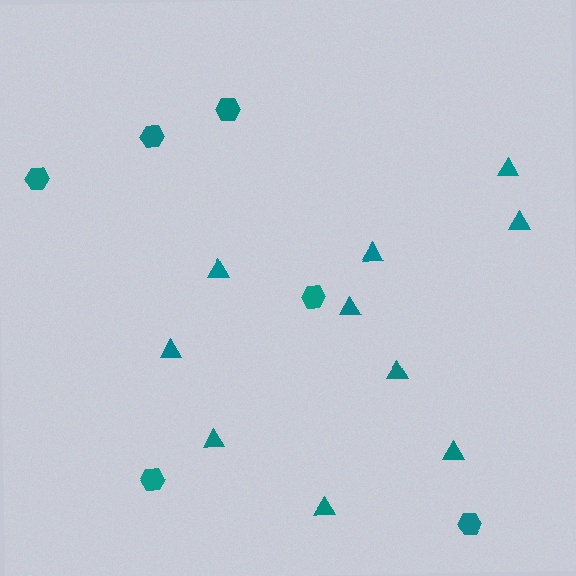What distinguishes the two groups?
There are 2 groups: one group of triangles (10) and one group of hexagons (6).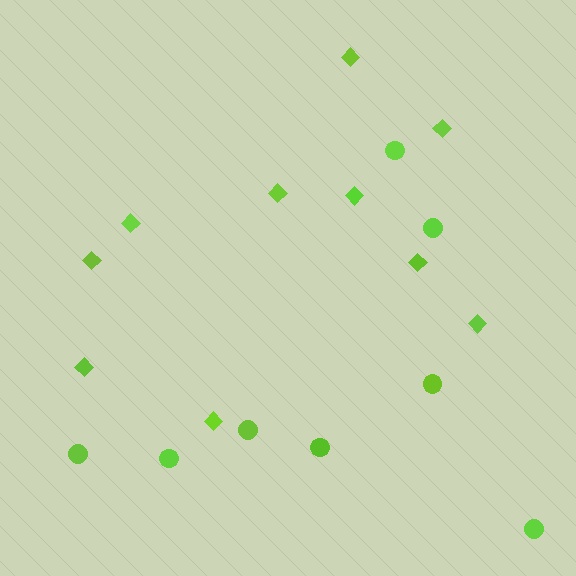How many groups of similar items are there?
There are 2 groups: one group of circles (8) and one group of diamonds (10).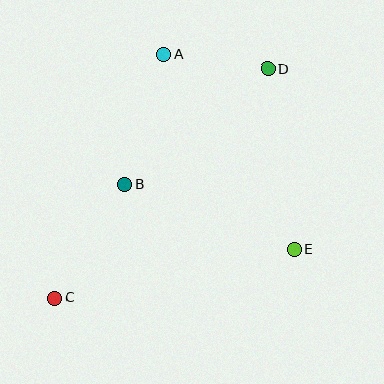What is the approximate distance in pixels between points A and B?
The distance between A and B is approximately 136 pixels.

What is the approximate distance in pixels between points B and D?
The distance between B and D is approximately 184 pixels.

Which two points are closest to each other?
Points A and D are closest to each other.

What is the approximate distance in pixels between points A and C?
The distance between A and C is approximately 267 pixels.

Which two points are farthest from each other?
Points C and D are farthest from each other.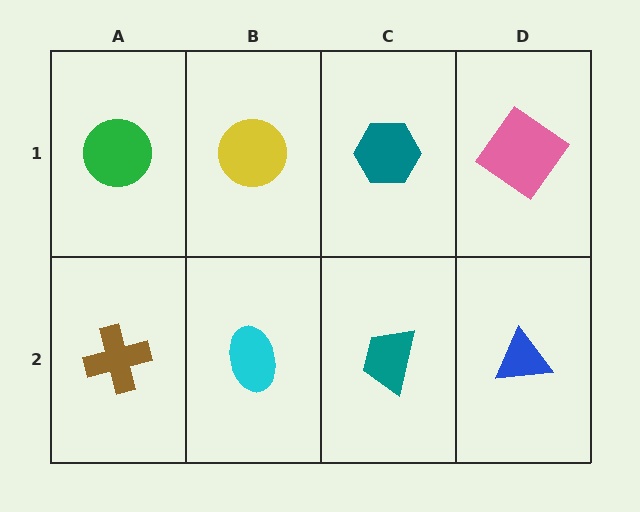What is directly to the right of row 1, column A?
A yellow circle.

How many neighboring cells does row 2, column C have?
3.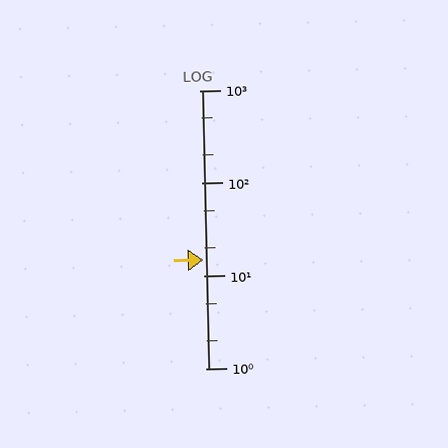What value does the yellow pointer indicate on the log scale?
The pointer indicates approximately 15.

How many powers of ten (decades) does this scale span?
The scale spans 3 decades, from 1 to 1000.